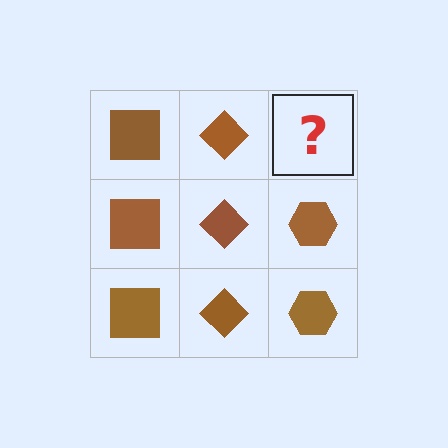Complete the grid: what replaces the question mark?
The question mark should be replaced with a brown hexagon.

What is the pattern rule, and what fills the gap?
The rule is that each column has a consistent shape. The gap should be filled with a brown hexagon.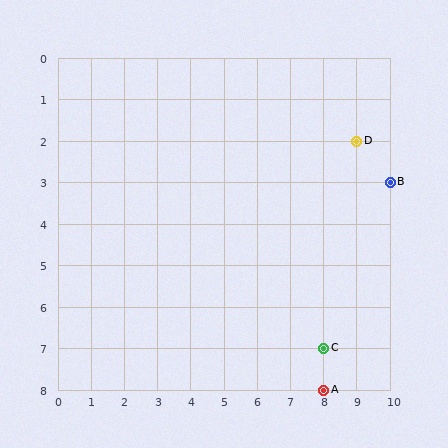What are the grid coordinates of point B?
Point B is at grid coordinates (10, 3).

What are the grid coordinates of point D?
Point D is at grid coordinates (9, 2).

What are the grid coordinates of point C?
Point C is at grid coordinates (8, 7).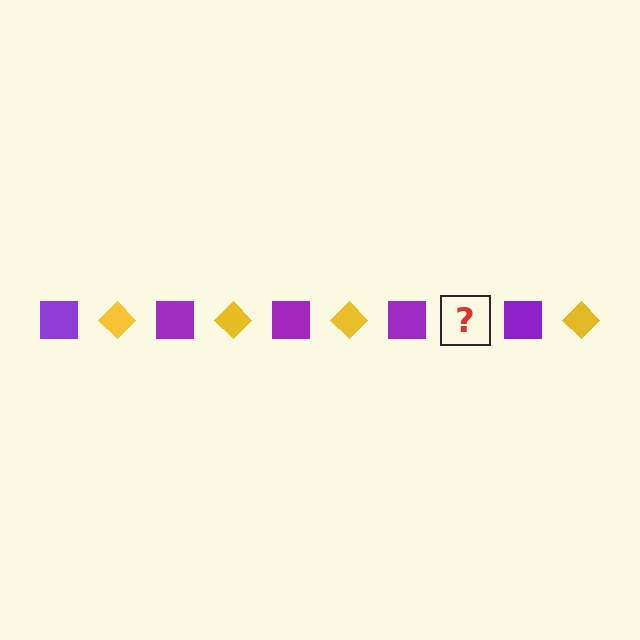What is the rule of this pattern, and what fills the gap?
The rule is that the pattern alternates between purple square and yellow diamond. The gap should be filled with a yellow diamond.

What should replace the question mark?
The question mark should be replaced with a yellow diamond.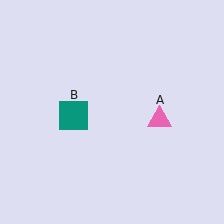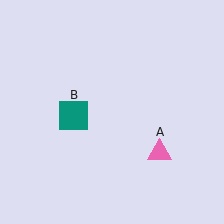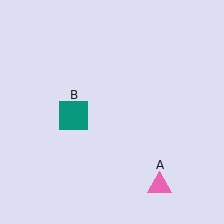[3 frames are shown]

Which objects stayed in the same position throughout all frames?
Teal square (object B) remained stationary.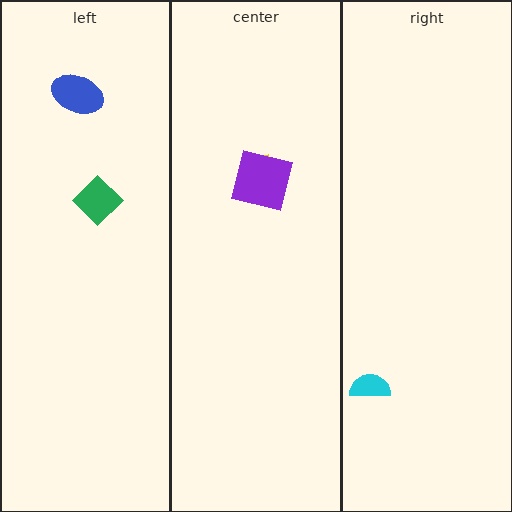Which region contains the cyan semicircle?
The right region.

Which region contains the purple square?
The center region.